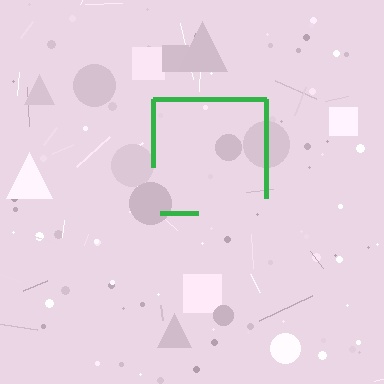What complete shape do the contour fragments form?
The contour fragments form a square.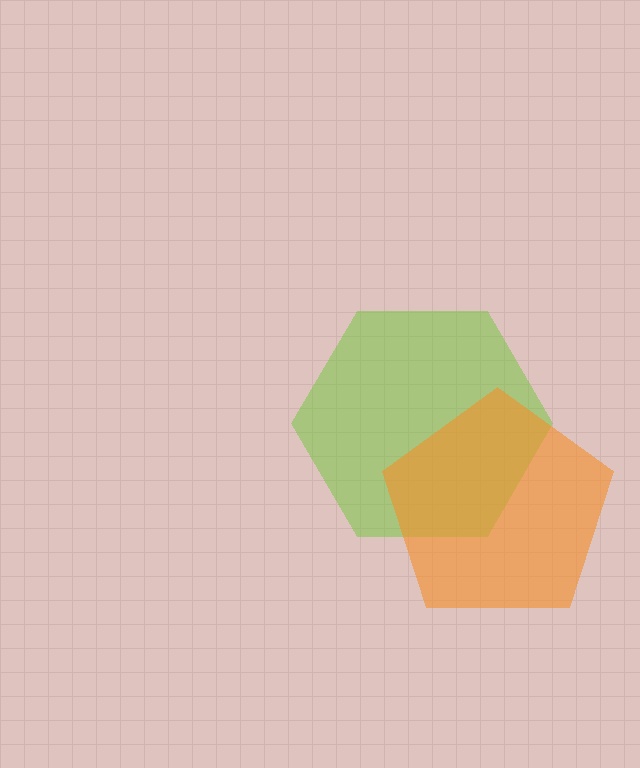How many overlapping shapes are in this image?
There are 2 overlapping shapes in the image.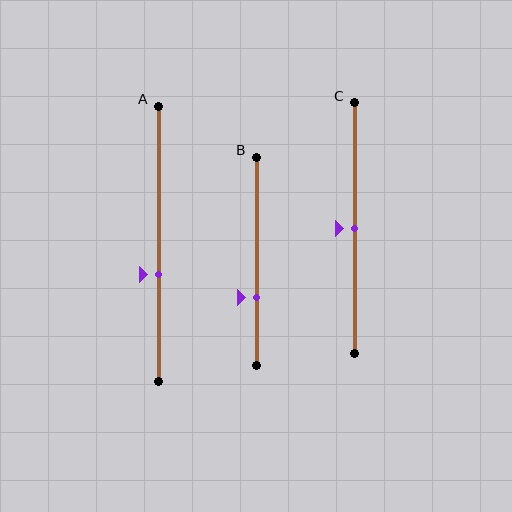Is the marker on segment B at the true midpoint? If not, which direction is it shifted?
No, the marker on segment B is shifted downward by about 17% of the segment length.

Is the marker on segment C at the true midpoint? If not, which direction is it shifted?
Yes, the marker on segment C is at the true midpoint.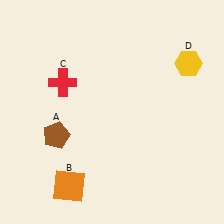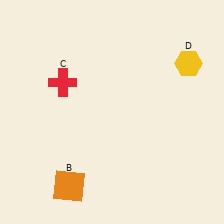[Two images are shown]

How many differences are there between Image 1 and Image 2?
There is 1 difference between the two images.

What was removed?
The brown pentagon (A) was removed in Image 2.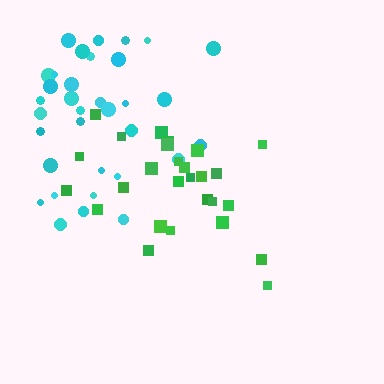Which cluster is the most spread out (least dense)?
Cyan.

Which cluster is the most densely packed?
Green.